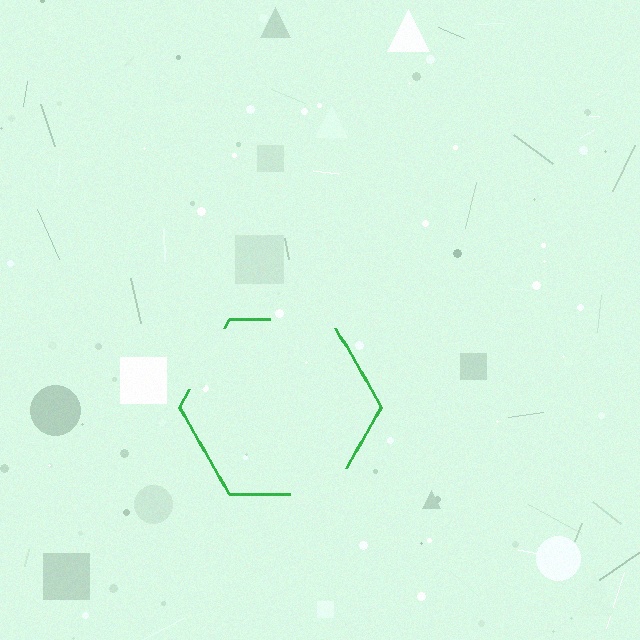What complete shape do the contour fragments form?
The contour fragments form a hexagon.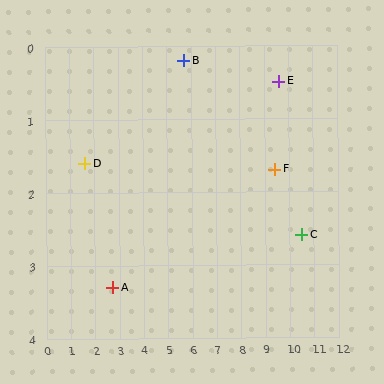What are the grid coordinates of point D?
Point D is at approximately (1.6, 1.6).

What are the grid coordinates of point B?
Point B is at approximately (5.7, 0.2).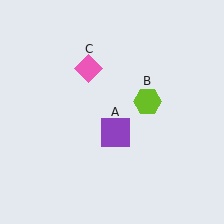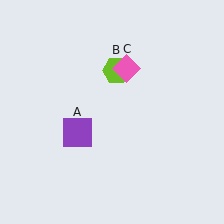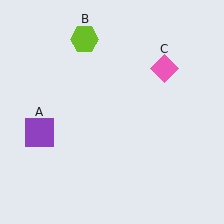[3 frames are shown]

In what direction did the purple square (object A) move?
The purple square (object A) moved left.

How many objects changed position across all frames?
3 objects changed position: purple square (object A), lime hexagon (object B), pink diamond (object C).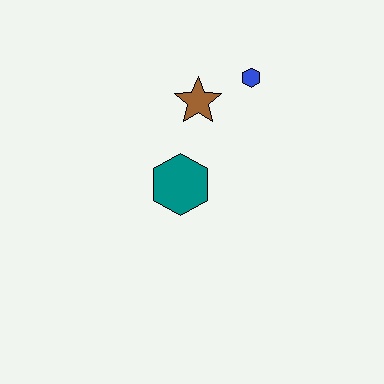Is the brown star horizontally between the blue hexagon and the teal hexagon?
Yes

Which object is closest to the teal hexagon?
The brown star is closest to the teal hexagon.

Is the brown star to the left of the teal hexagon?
No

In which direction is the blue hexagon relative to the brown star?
The blue hexagon is to the right of the brown star.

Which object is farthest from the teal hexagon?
The blue hexagon is farthest from the teal hexagon.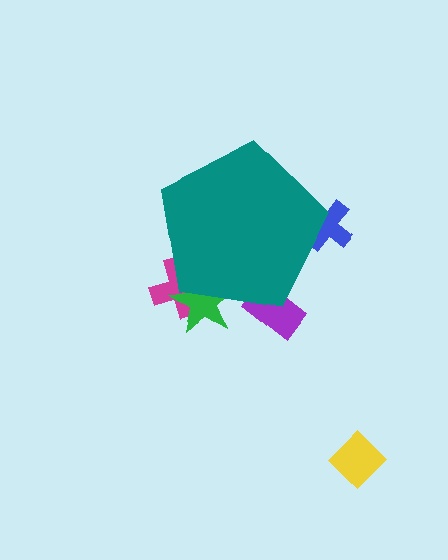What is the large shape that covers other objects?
A teal pentagon.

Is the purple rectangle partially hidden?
Yes, the purple rectangle is partially hidden behind the teal pentagon.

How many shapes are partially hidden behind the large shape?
4 shapes are partially hidden.